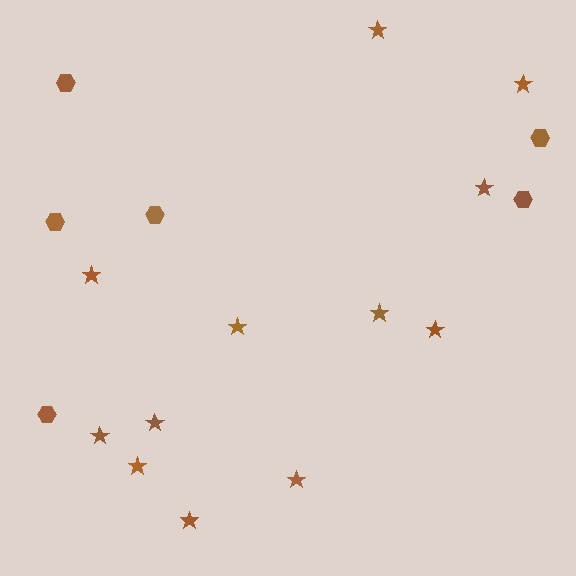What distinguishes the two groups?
There are 2 groups: one group of stars (12) and one group of hexagons (6).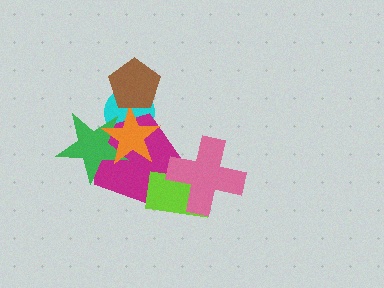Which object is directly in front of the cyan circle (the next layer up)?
The magenta pentagon is directly in front of the cyan circle.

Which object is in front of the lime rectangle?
The pink cross is in front of the lime rectangle.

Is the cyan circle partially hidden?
Yes, it is partially covered by another shape.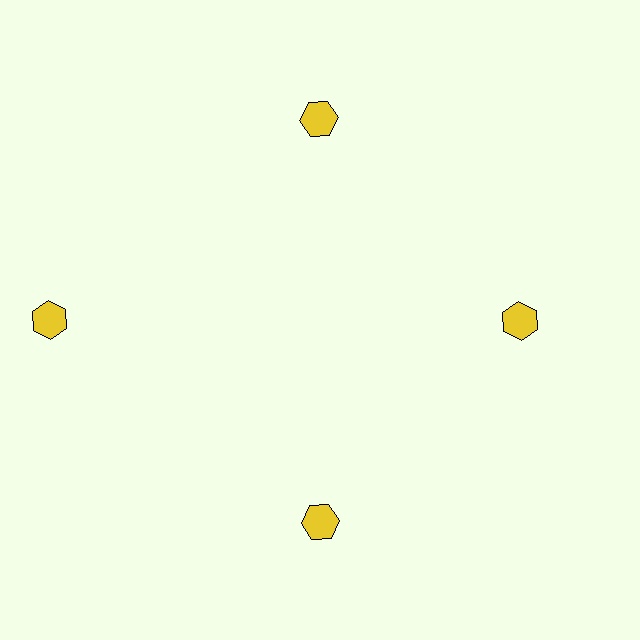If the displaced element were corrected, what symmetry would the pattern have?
It would have 4-fold rotational symmetry — the pattern would map onto itself every 90 degrees.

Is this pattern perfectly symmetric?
No. The 4 yellow hexagons are arranged in a ring, but one element near the 9 o'clock position is pushed outward from the center, breaking the 4-fold rotational symmetry.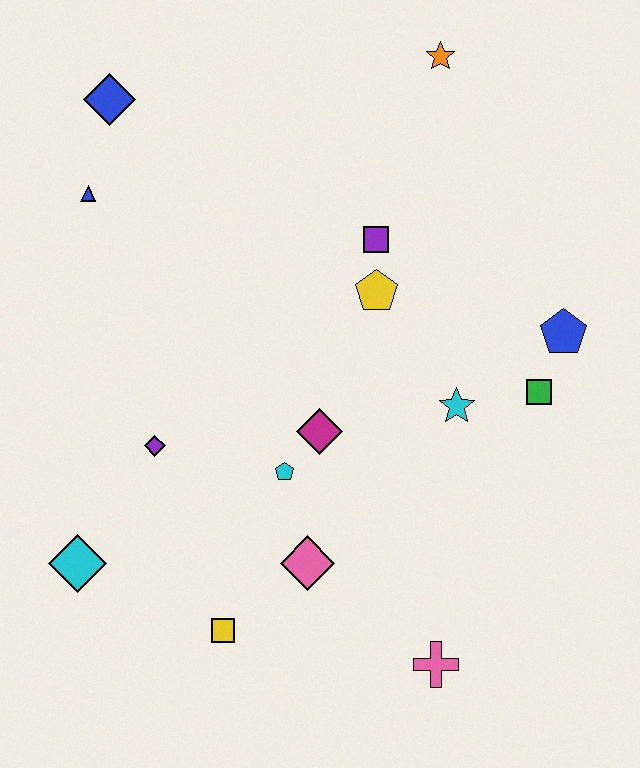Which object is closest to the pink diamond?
The cyan pentagon is closest to the pink diamond.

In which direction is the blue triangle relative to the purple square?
The blue triangle is to the left of the purple square.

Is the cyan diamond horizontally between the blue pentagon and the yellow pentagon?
No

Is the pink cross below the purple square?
Yes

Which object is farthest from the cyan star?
The blue diamond is farthest from the cyan star.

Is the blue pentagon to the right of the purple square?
Yes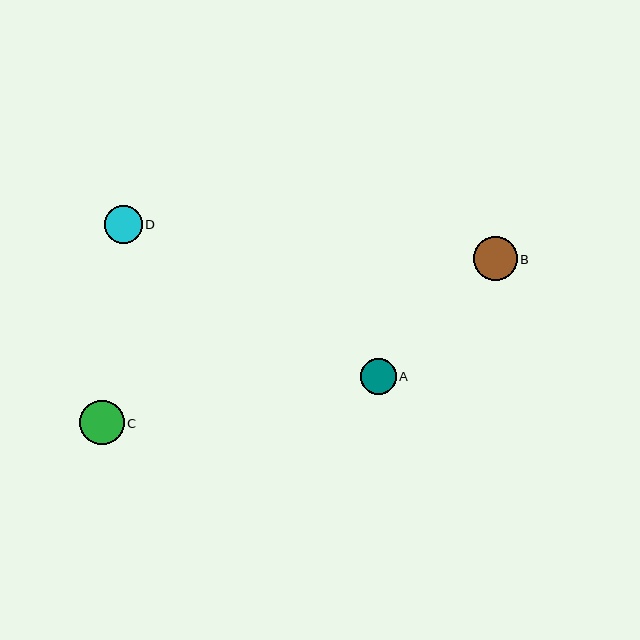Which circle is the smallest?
Circle A is the smallest with a size of approximately 36 pixels.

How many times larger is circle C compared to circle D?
Circle C is approximately 1.2 times the size of circle D.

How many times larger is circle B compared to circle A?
Circle B is approximately 1.2 times the size of circle A.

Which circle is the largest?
Circle C is the largest with a size of approximately 44 pixels.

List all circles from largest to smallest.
From largest to smallest: C, B, D, A.